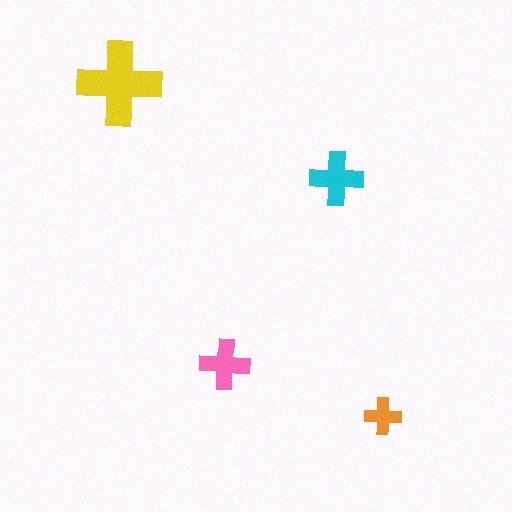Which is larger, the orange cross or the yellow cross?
The yellow one.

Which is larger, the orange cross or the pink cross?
The pink one.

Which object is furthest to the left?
The yellow cross is leftmost.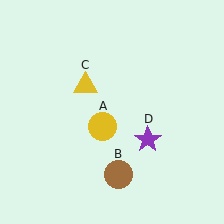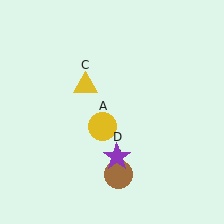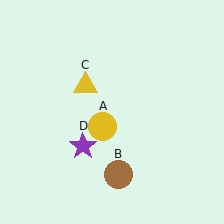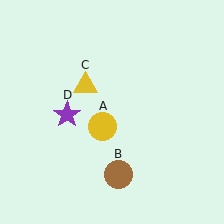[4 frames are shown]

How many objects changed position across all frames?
1 object changed position: purple star (object D).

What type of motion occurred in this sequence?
The purple star (object D) rotated clockwise around the center of the scene.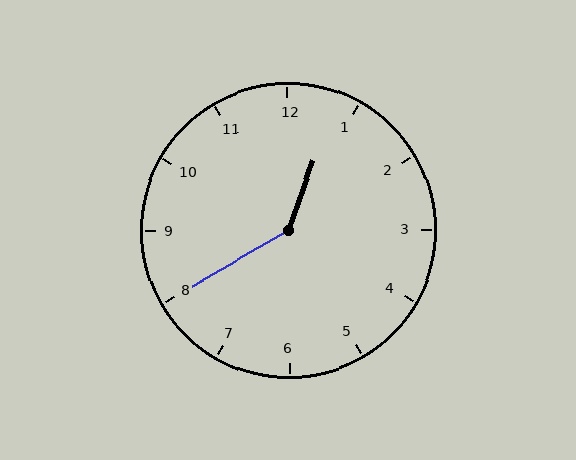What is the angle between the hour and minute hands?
Approximately 140 degrees.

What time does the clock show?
12:40.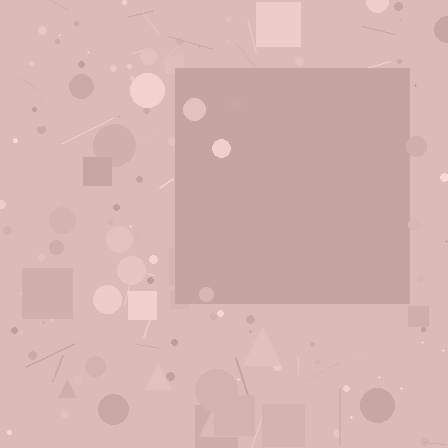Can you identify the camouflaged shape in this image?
The camouflaged shape is a square.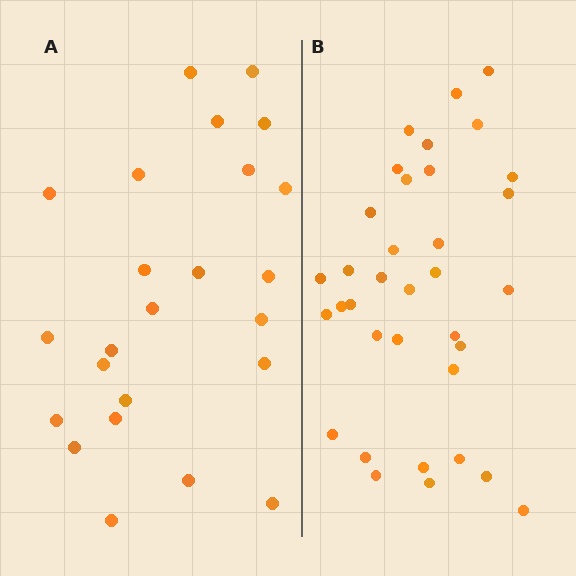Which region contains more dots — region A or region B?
Region B (the right region) has more dots.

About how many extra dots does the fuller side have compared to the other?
Region B has roughly 12 or so more dots than region A.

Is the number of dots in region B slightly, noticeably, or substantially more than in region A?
Region B has substantially more. The ratio is roughly 1.5 to 1.